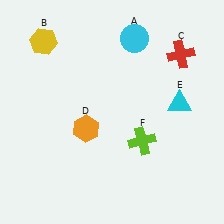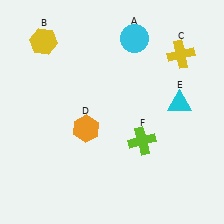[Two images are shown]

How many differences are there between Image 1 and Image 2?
There is 1 difference between the two images.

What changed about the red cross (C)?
In Image 1, C is red. In Image 2, it changed to yellow.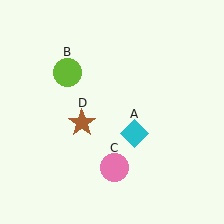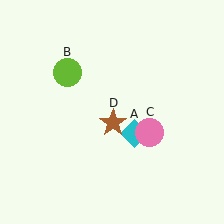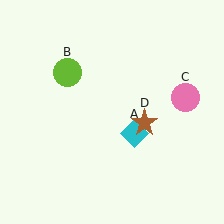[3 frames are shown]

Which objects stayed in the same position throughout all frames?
Cyan diamond (object A) and lime circle (object B) remained stationary.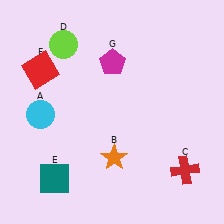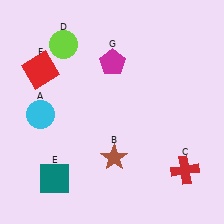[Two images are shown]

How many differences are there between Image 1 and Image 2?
There is 1 difference between the two images.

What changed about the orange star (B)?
In Image 1, B is orange. In Image 2, it changed to brown.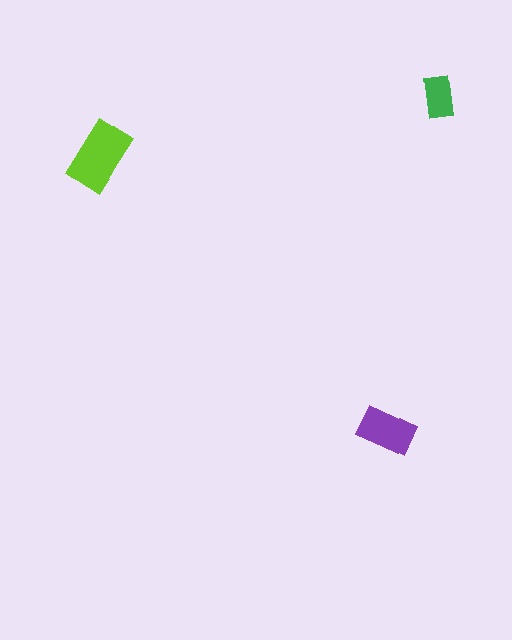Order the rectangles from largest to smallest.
the lime one, the purple one, the green one.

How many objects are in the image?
There are 3 objects in the image.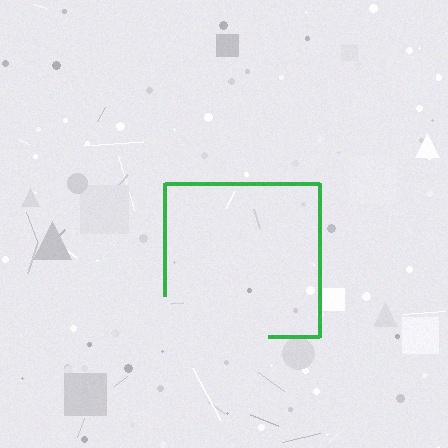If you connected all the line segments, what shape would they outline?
They would outline a square.